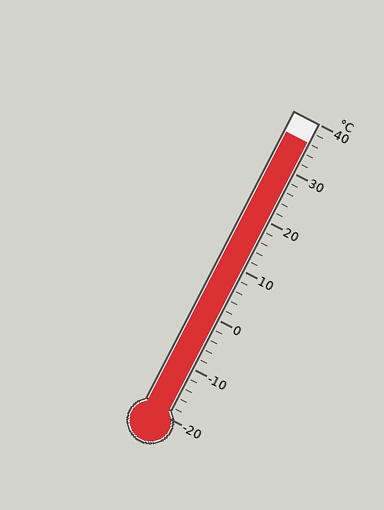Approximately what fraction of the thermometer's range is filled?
The thermometer is filled to approximately 95% of its range.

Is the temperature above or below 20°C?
The temperature is above 20°C.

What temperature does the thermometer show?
The thermometer shows approximately 36°C.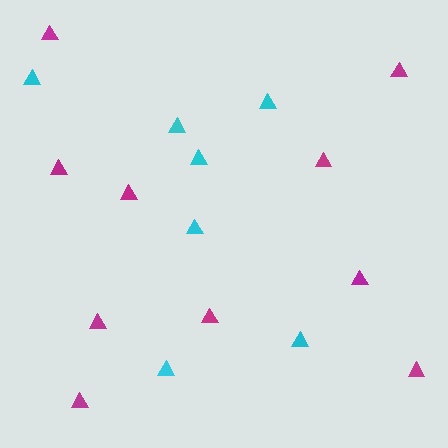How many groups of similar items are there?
There are 2 groups: one group of cyan triangles (7) and one group of magenta triangles (10).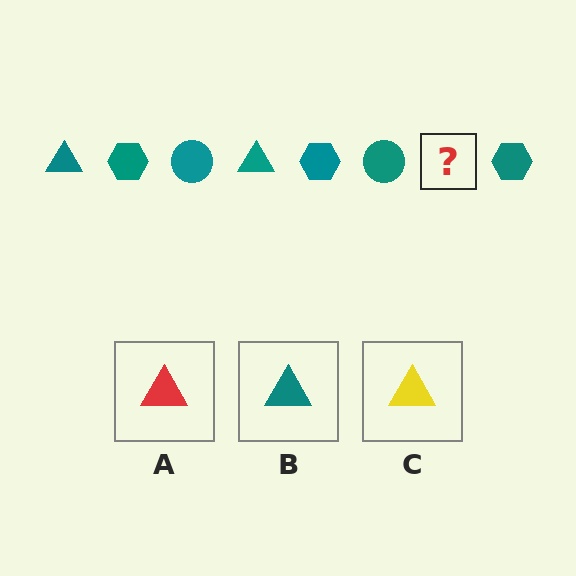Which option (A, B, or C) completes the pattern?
B.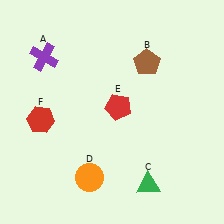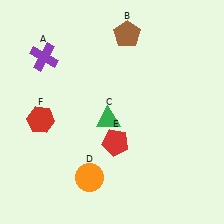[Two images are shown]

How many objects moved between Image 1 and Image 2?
3 objects moved between the two images.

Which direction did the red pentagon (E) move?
The red pentagon (E) moved down.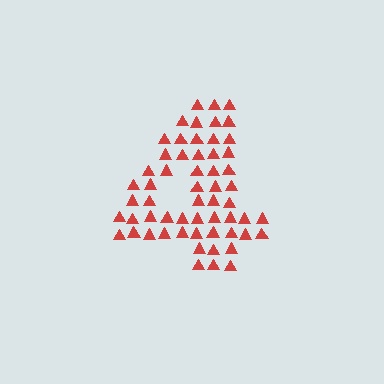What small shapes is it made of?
It is made of small triangles.